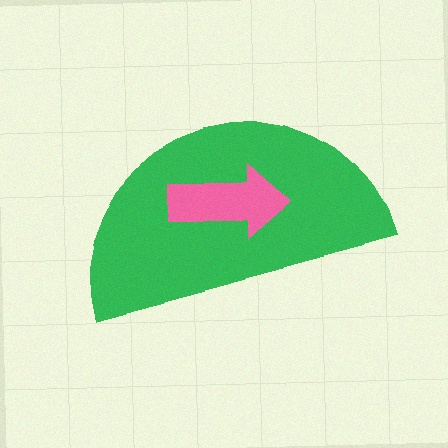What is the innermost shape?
The pink arrow.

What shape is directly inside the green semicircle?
The pink arrow.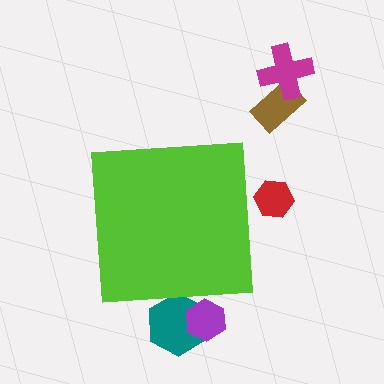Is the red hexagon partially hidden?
Yes, the red hexagon is partially hidden behind the lime square.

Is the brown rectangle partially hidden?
No, the brown rectangle is fully visible.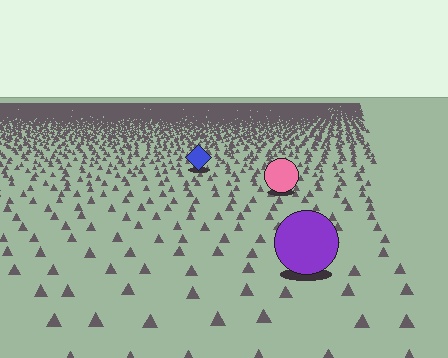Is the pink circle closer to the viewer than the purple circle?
No. The purple circle is closer — you can tell from the texture gradient: the ground texture is coarser near it.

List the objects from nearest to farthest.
From nearest to farthest: the purple circle, the pink circle, the blue diamond.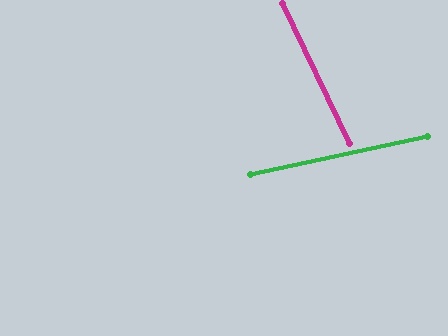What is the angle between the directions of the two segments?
Approximately 77 degrees.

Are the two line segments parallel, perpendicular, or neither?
Neither parallel nor perpendicular — they differ by about 77°.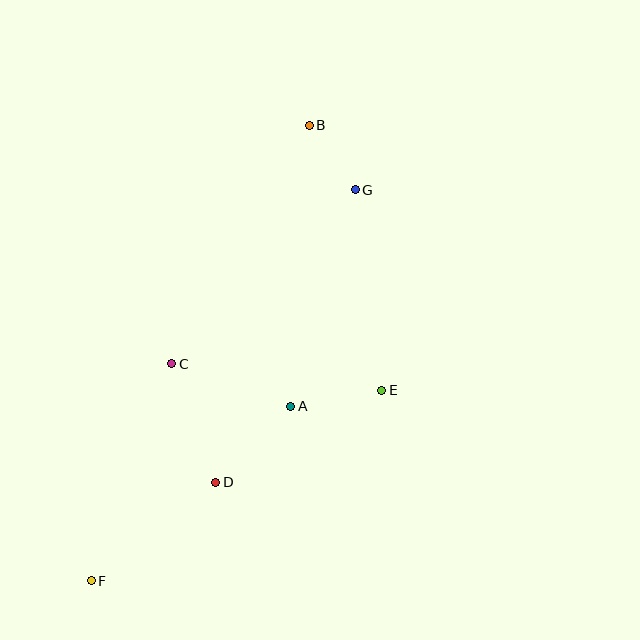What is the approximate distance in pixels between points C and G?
The distance between C and G is approximately 253 pixels.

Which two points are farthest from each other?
Points B and F are farthest from each other.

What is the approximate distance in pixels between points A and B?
The distance between A and B is approximately 281 pixels.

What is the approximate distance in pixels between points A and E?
The distance between A and E is approximately 93 pixels.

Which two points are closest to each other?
Points B and G are closest to each other.